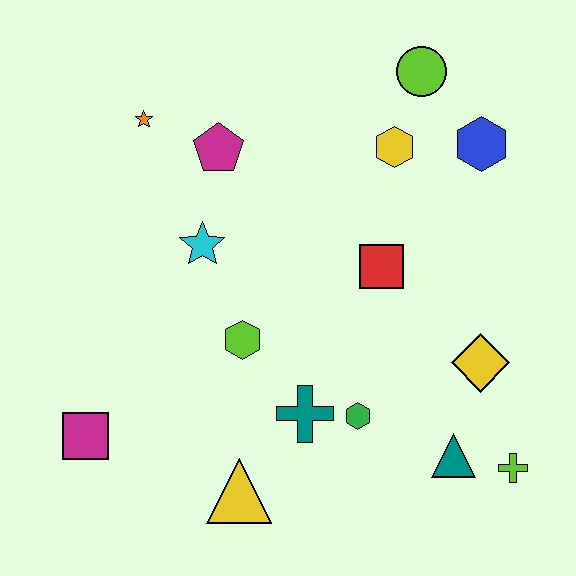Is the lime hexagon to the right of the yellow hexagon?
No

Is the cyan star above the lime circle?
No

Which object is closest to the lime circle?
The yellow hexagon is closest to the lime circle.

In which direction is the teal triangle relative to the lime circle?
The teal triangle is below the lime circle.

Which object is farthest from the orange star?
The lime cross is farthest from the orange star.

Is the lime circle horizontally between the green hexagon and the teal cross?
No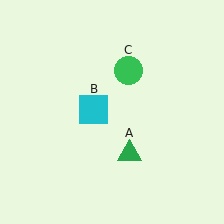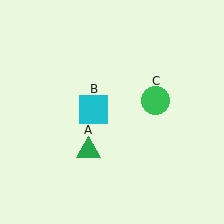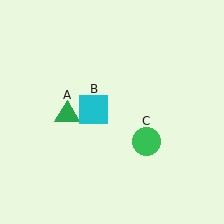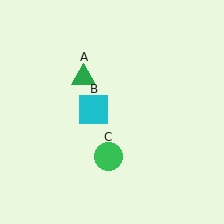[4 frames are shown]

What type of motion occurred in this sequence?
The green triangle (object A), green circle (object C) rotated clockwise around the center of the scene.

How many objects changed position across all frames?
2 objects changed position: green triangle (object A), green circle (object C).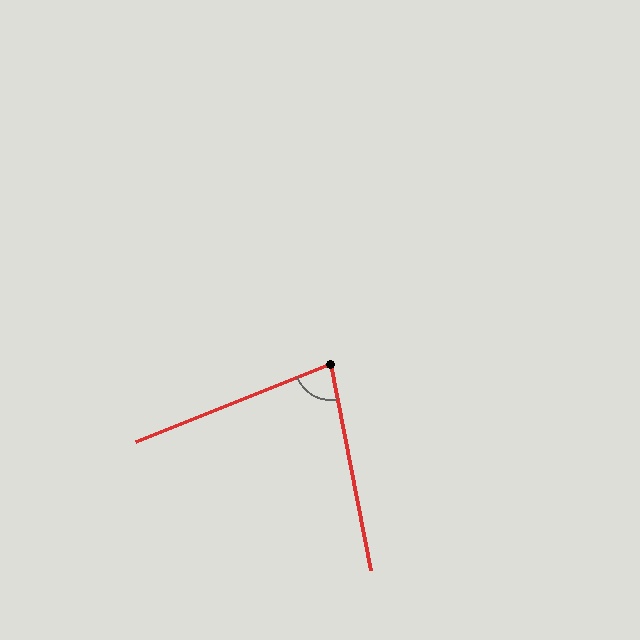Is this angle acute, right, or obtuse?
It is acute.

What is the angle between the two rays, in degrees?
Approximately 79 degrees.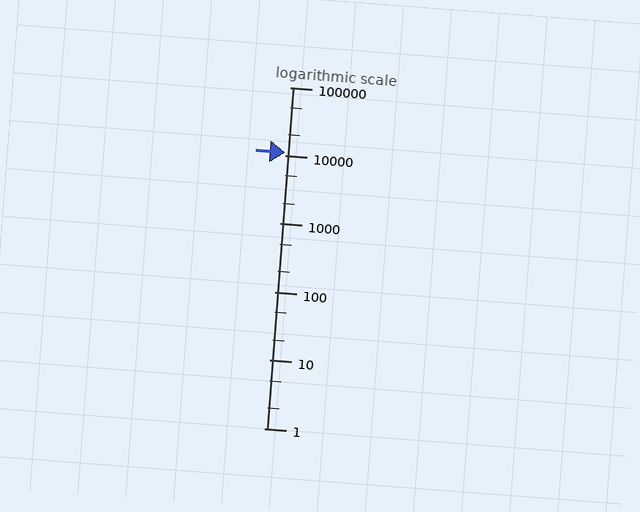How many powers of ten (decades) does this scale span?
The scale spans 5 decades, from 1 to 100000.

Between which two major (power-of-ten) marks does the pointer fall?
The pointer is between 10000 and 100000.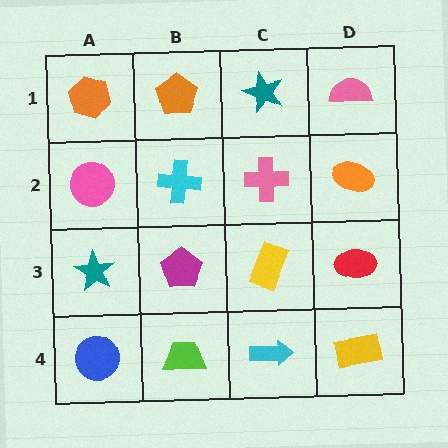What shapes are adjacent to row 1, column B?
A cyan cross (row 2, column B), an orange hexagon (row 1, column A), a teal star (row 1, column C).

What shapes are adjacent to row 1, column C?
A pink cross (row 2, column C), an orange pentagon (row 1, column B), a pink semicircle (row 1, column D).